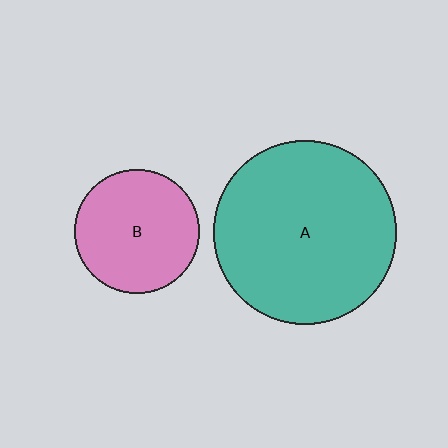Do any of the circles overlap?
No, none of the circles overlap.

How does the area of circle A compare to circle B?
Approximately 2.2 times.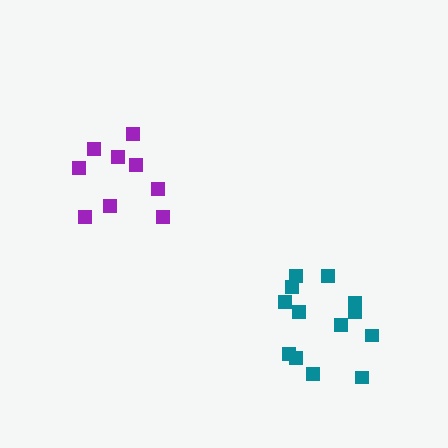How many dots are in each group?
Group 1: 9 dots, Group 2: 13 dots (22 total).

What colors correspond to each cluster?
The clusters are colored: purple, teal.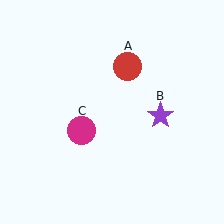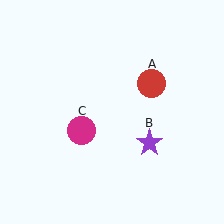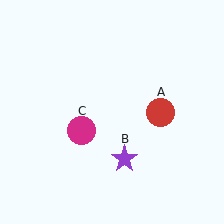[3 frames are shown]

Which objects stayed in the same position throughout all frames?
Magenta circle (object C) remained stationary.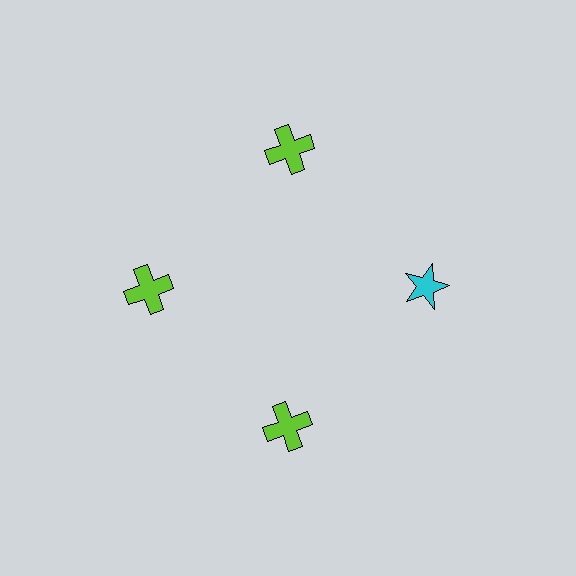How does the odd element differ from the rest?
It differs in both color (cyan instead of lime) and shape (star instead of cross).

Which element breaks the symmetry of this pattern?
The cyan star at roughly the 3 o'clock position breaks the symmetry. All other shapes are lime crosses.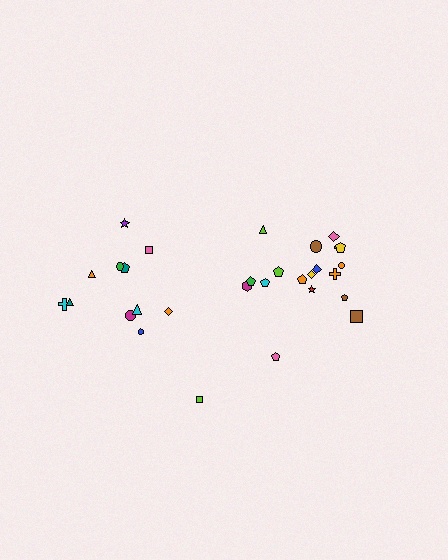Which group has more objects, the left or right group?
The right group.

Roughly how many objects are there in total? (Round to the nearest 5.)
Roughly 30 objects in total.